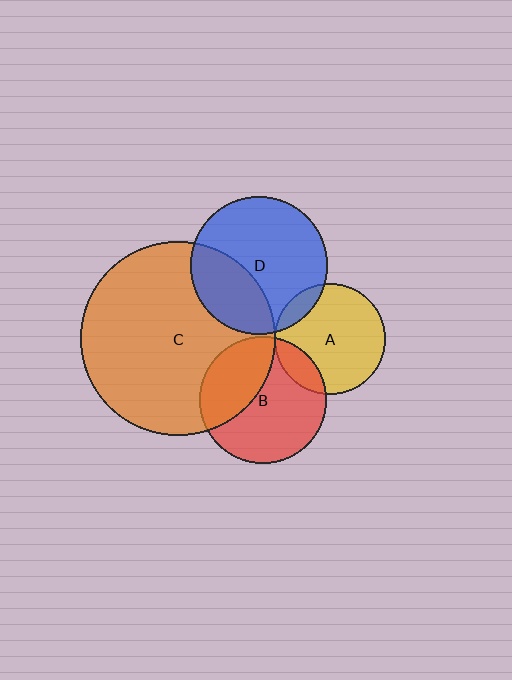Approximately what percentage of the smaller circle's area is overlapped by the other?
Approximately 15%.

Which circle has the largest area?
Circle C (orange).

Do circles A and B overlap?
Yes.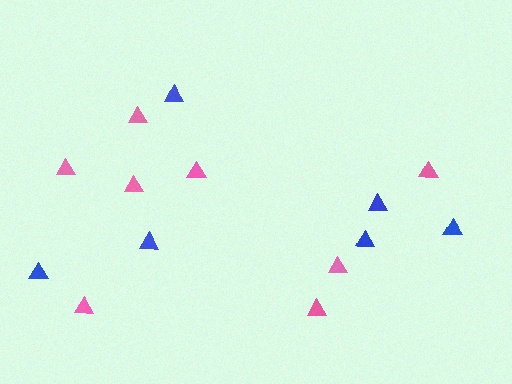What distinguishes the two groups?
There are 2 groups: one group of blue triangles (6) and one group of pink triangles (8).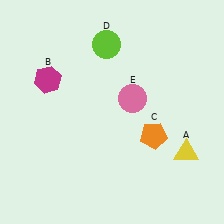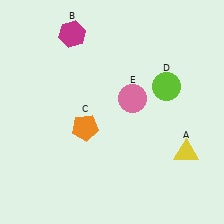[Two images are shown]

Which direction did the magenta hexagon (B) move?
The magenta hexagon (B) moved up.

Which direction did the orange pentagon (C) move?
The orange pentagon (C) moved left.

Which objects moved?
The objects that moved are: the magenta hexagon (B), the orange pentagon (C), the lime circle (D).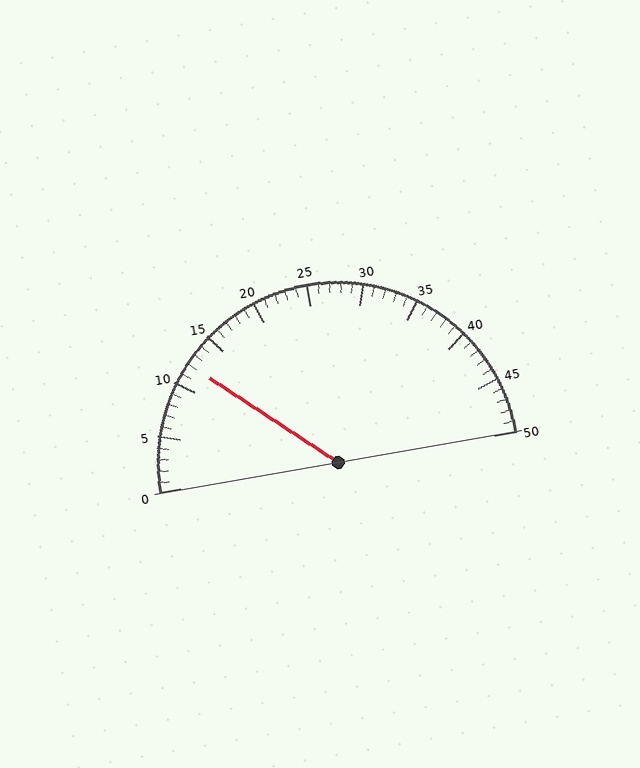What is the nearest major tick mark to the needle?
The nearest major tick mark is 10.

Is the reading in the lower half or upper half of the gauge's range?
The reading is in the lower half of the range (0 to 50).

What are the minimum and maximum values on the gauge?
The gauge ranges from 0 to 50.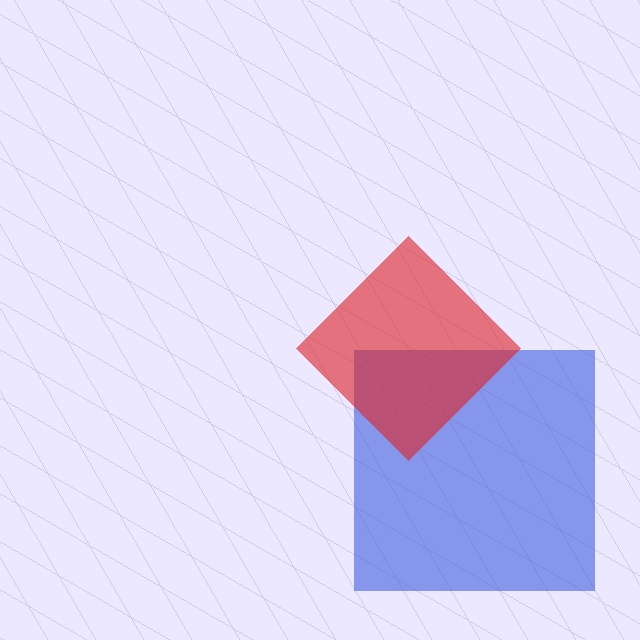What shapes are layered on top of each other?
The layered shapes are: a blue square, a red diamond.